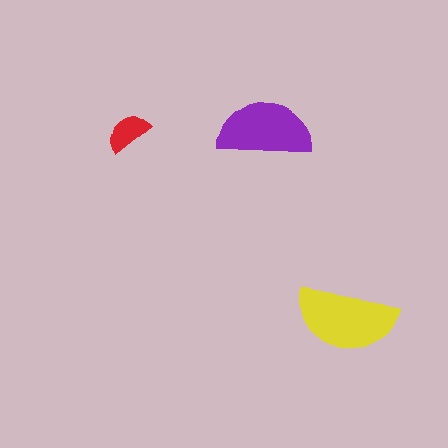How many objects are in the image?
There are 3 objects in the image.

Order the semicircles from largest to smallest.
the yellow one, the purple one, the red one.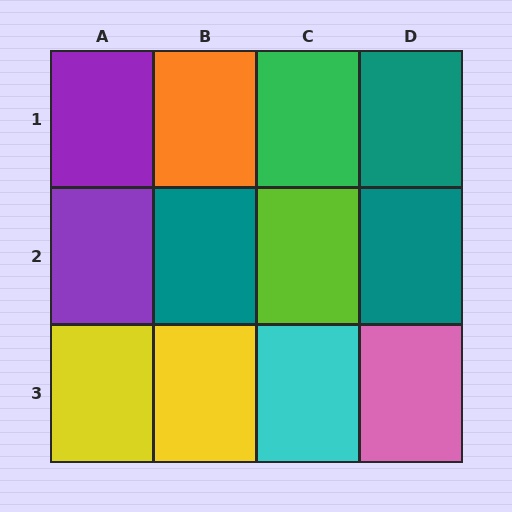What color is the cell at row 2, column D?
Teal.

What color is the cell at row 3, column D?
Pink.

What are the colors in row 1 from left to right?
Purple, orange, green, teal.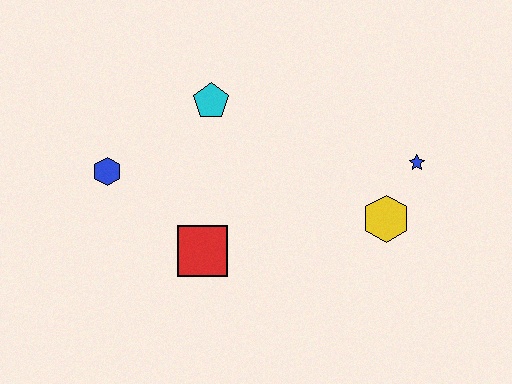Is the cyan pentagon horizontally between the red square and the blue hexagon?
No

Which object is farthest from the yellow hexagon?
The blue hexagon is farthest from the yellow hexagon.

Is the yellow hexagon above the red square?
Yes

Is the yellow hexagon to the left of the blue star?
Yes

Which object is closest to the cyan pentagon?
The blue hexagon is closest to the cyan pentagon.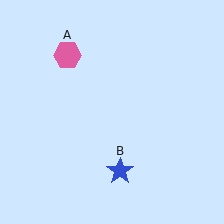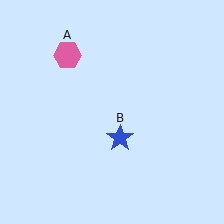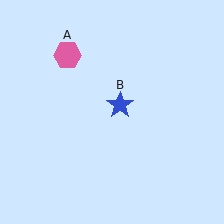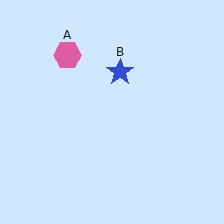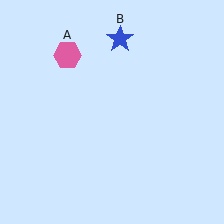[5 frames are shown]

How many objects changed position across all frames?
1 object changed position: blue star (object B).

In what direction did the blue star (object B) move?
The blue star (object B) moved up.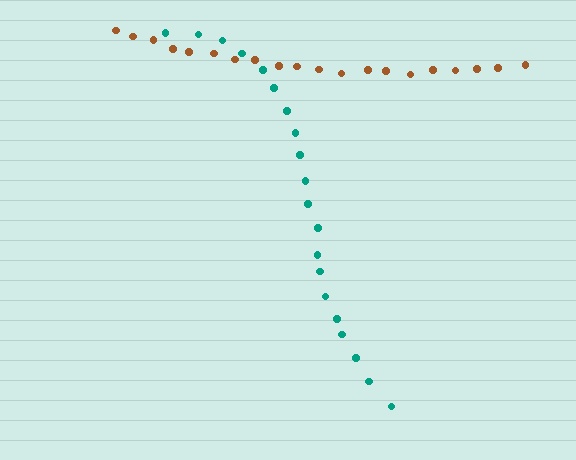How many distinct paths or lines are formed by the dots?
There are 2 distinct paths.